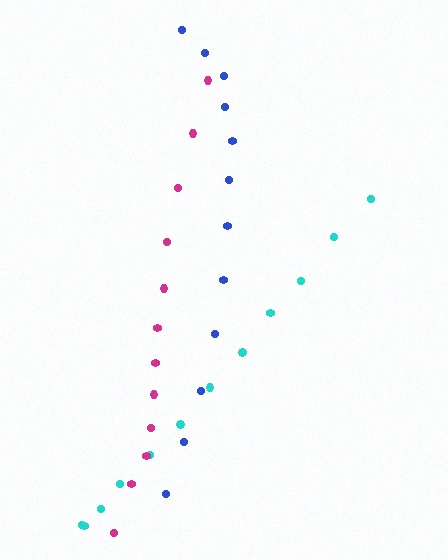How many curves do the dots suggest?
There are 3 distinct paths.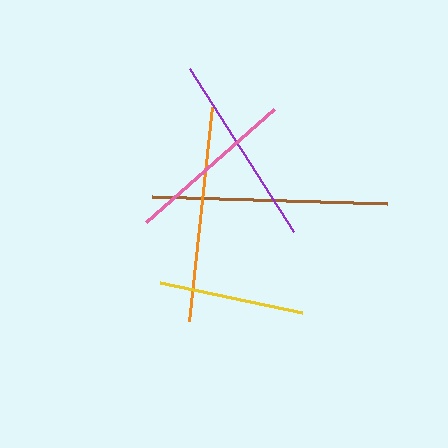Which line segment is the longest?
The brown line is the longest at approximately 235 pixels.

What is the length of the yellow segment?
The yellow segment is approximately 144 pixels long.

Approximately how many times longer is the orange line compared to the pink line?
The orange line is approximately 1.3 times the length of the pink line.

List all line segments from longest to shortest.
From longest to shortest: brown, orange, purple, pink, yellow.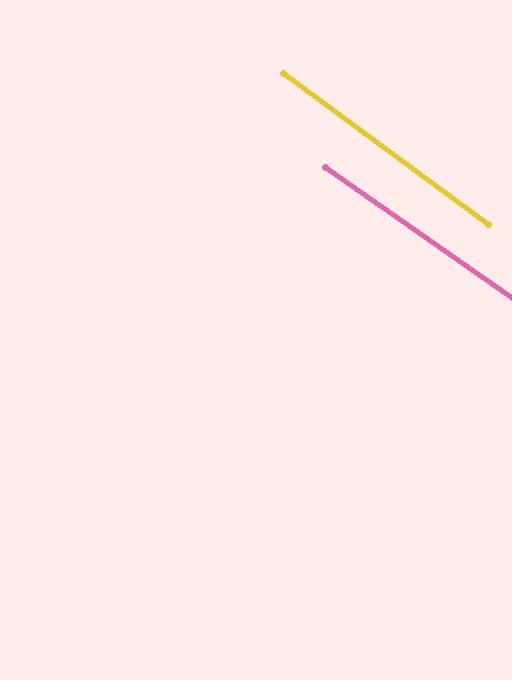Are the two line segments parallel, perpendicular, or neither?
Parallel — their directions differ by only 1.3°.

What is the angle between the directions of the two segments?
Approximately 1 degree.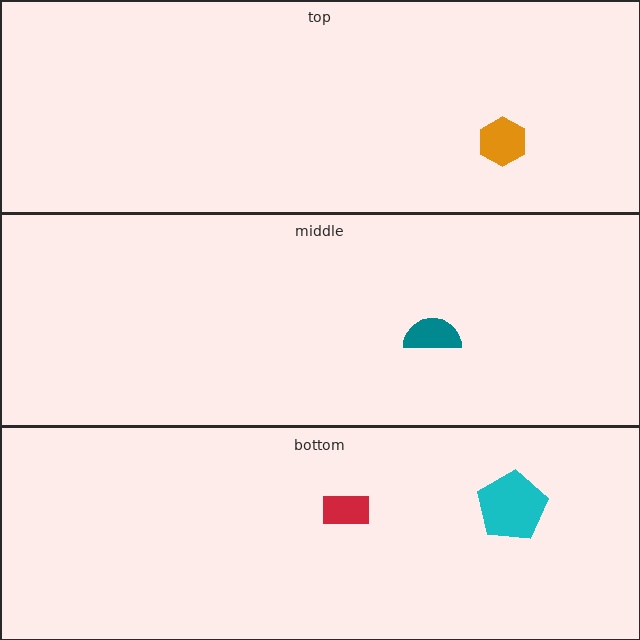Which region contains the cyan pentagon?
The bottom region.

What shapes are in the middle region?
The teal semicircle.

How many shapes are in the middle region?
1.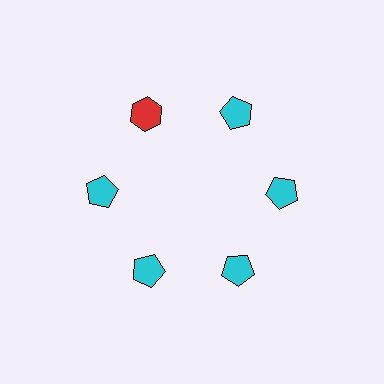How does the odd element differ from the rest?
It differs in both color (red instead of cyan) and shape (hexagon instead of pentagon).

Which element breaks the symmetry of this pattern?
The red hexagon at roughly the 11 o'clock position breaks the symmetry. All other shapes are cyan pentagons.